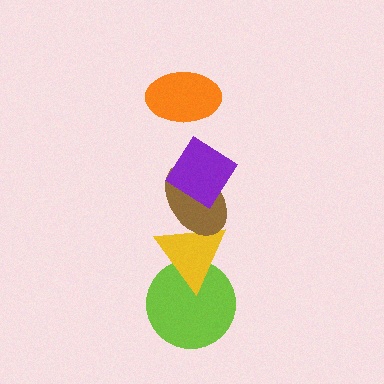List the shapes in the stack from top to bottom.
From top to bottom: the orange ellipse, the purple diamond, the brown ellipse, the yellow triangle, the lime circle.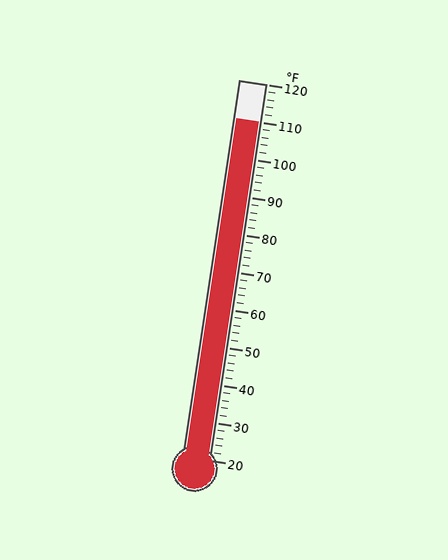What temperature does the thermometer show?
The thermometer shows approximately 110°F.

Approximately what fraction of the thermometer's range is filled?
The thermometer is filled to approximately 90% of its range.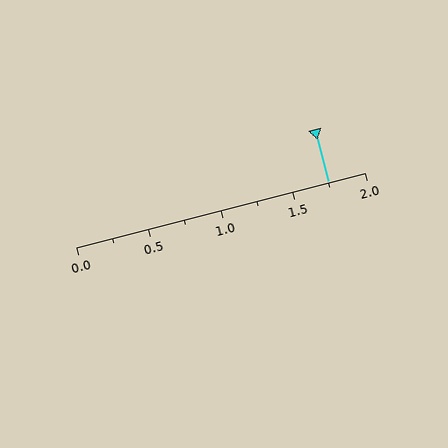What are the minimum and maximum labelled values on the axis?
The axis runs from 0.0 to 2.0.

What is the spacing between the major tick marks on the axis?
The major ticks are spaced 0.5 apart.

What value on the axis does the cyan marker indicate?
The marker indicates approximately 1.75.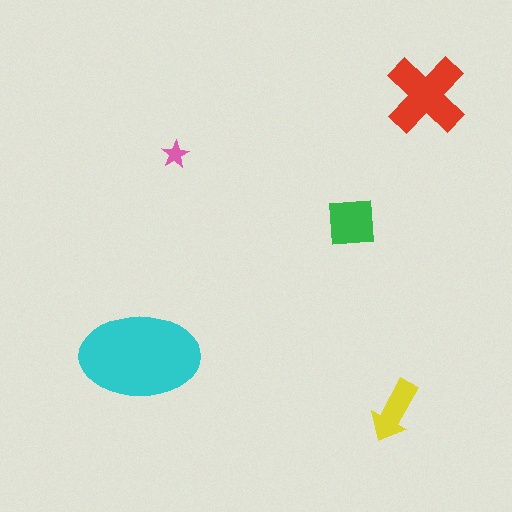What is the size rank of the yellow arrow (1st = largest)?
4th.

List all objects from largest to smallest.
The cyan ellipse, the red cross, the green square, the yellow arrow, the pink star.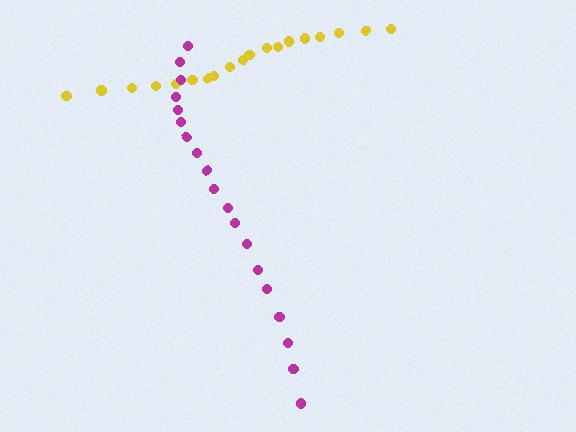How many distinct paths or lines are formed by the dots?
There are 2 distinct paths.